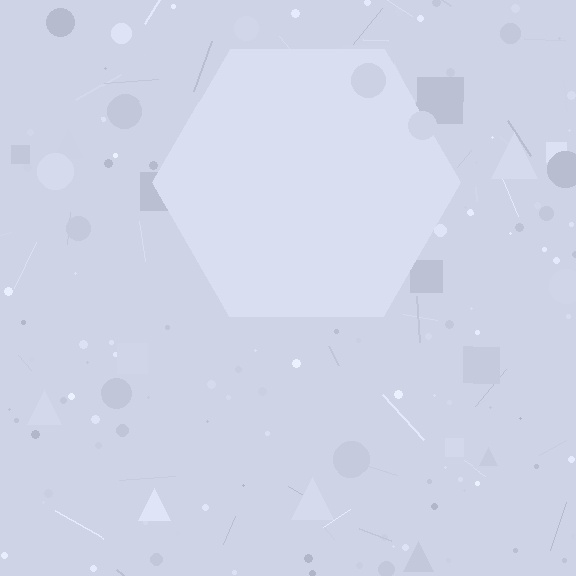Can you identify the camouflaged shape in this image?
The camouflaged shape is a hexagon.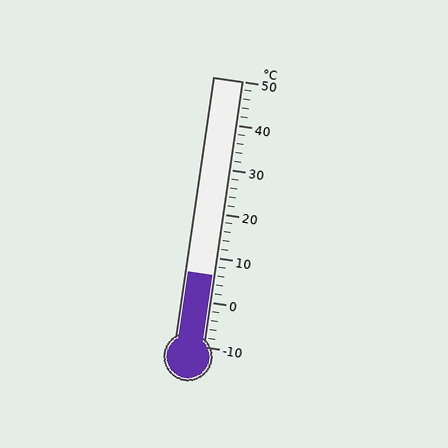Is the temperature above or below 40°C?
The temperature is below 40°C.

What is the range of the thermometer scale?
The thermometer scale ranges from -10°C to 50°C.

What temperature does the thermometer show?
The thermometer shows approximately 6°C.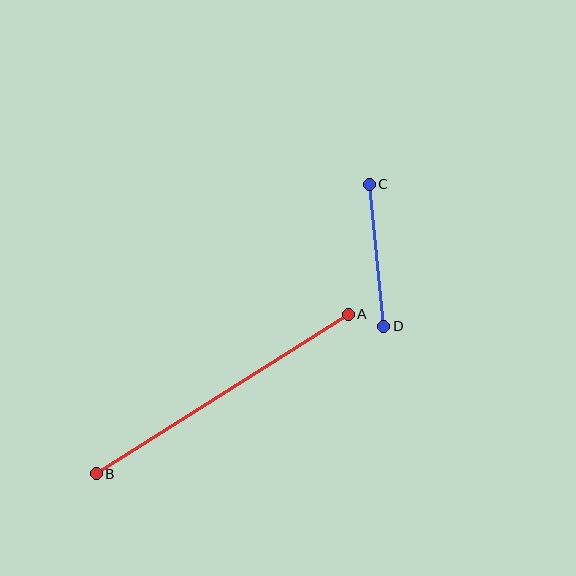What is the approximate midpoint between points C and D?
The midpoint is at approximately (377, 255) pixels.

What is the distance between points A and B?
The distance is approximately 298 pixels.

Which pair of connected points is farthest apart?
Points A and B are farthest apart.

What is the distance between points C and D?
The distance is approximately 143 pixels.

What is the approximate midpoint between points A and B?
The midpoint is at approximately (222, 394) pixels.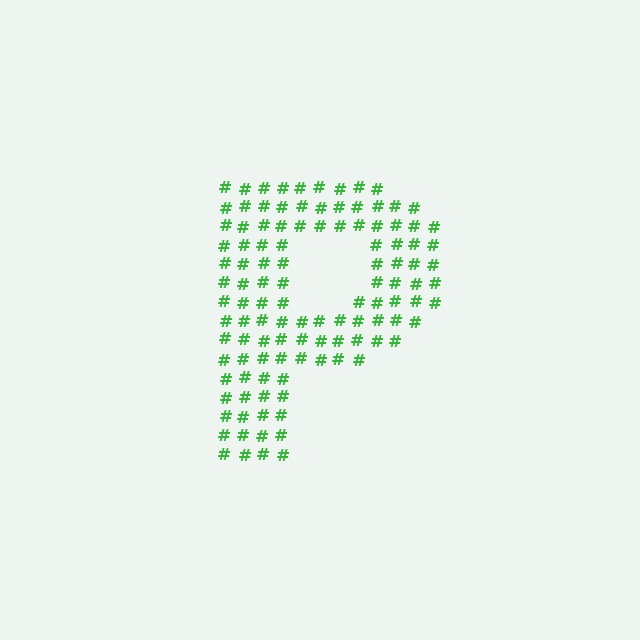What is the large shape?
The large shape is the letter P.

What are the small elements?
The small elements are hash symbols.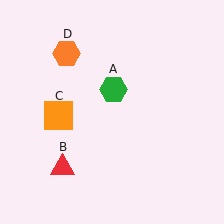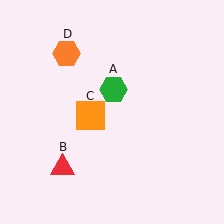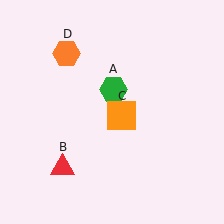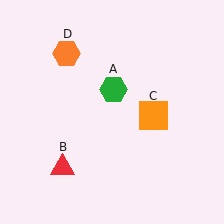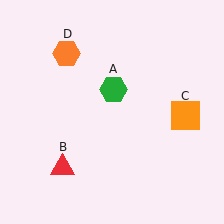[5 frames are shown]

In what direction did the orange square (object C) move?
The orange square (object C) moved right.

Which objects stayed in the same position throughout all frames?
Green hexagon (object A) and red triangle (object B) and orange hexagon (object D) remained stationary.